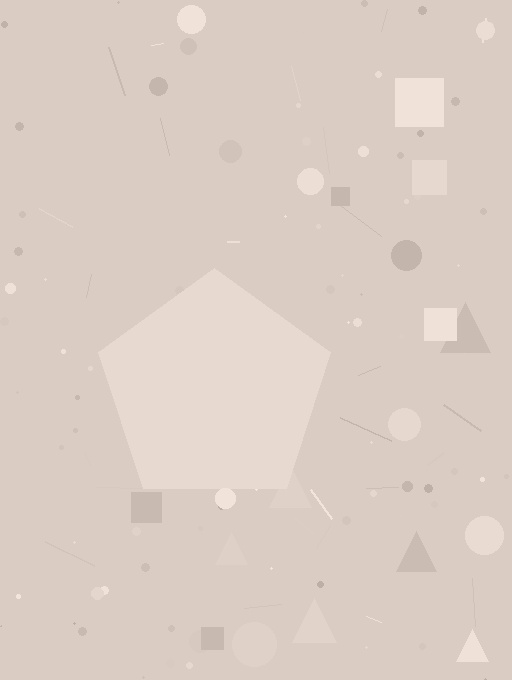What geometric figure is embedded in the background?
A pentagon is embedded in the background.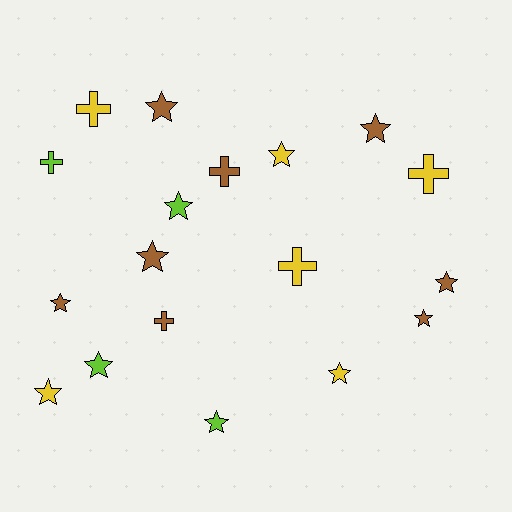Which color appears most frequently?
Brown, with 8 objects.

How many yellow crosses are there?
There are 3 yellow crosses.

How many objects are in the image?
There are 18 objects.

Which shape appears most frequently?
Star, with 12 objects.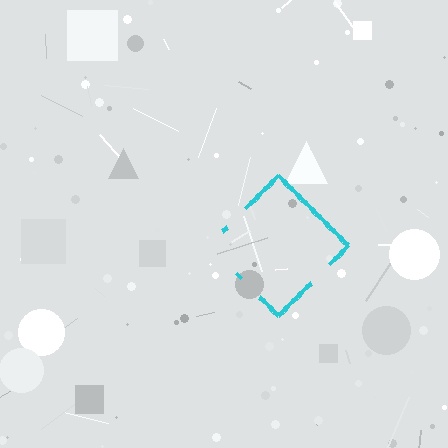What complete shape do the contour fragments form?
The contour fragments form a diamond.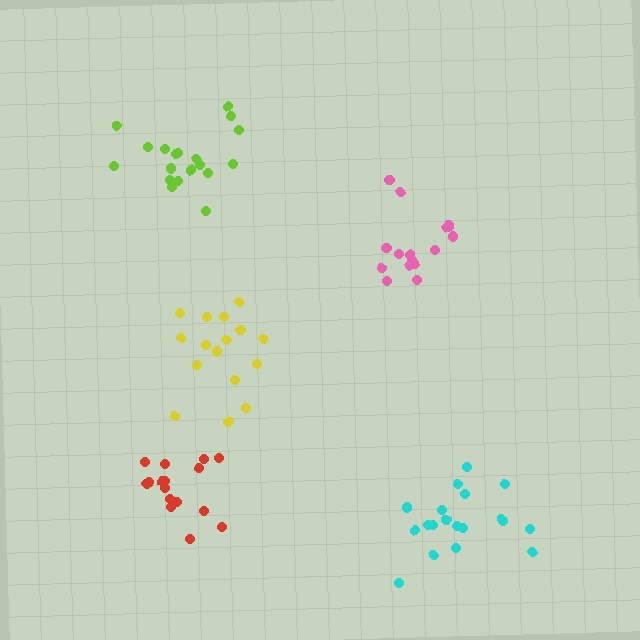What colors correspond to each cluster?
The clusters are colored: pink, lime, yellow, red, cyan.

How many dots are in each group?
Group 1: 15 dots, Group 2: 19 dots, Group 3: 16 dots, Group 4: 16 dots, Group 5: 19 dots (85 total).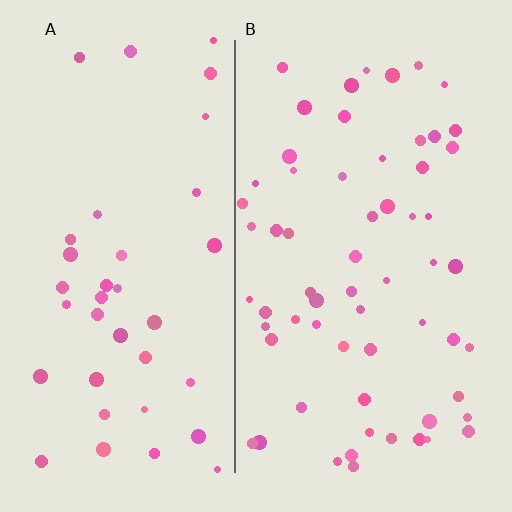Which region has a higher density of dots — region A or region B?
B (the right).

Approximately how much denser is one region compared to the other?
Approximately 1.6× — region B over region A.